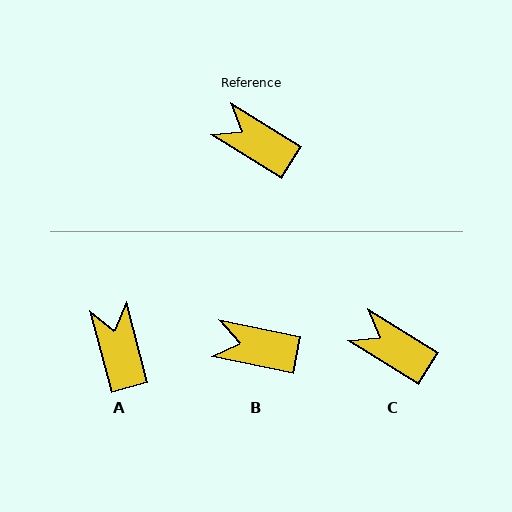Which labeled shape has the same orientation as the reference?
C.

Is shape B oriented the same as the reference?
No, it is off by about 20 degrees.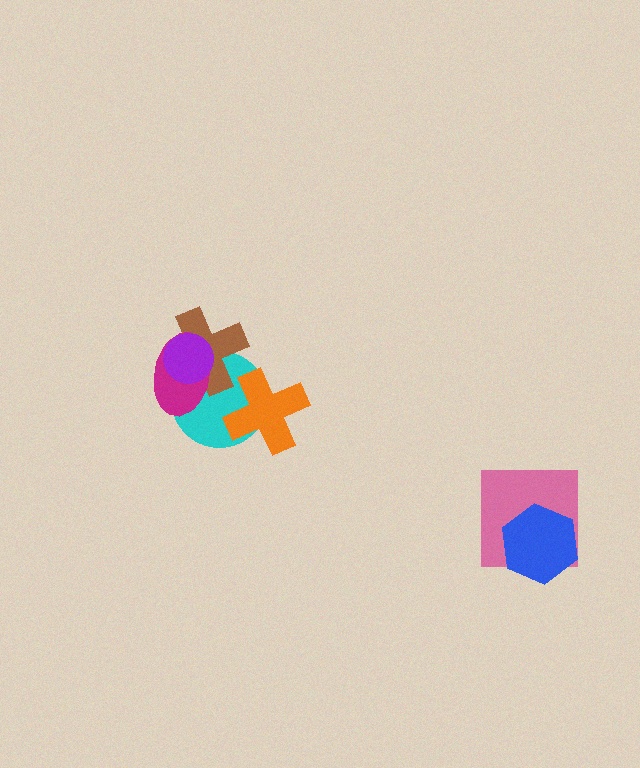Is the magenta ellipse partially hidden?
Yes, it is partially covered by another shape.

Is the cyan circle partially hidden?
Yes, it is partially covered by another shape.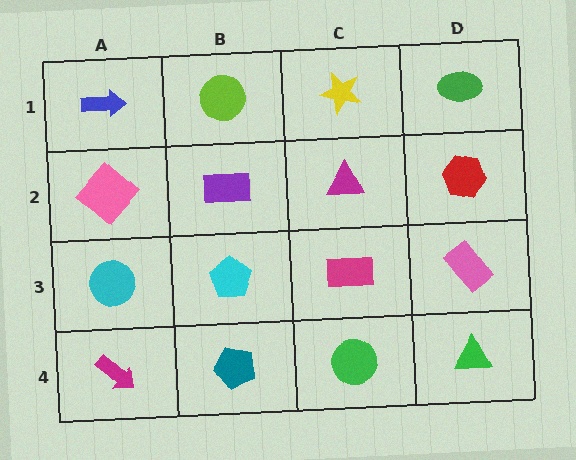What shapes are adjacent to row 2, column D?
A green ellipse (row 1, column D), a pink rectangle (row 3, column D), a magenta triangle (row 2, column C).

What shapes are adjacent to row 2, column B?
A lime circle (row 1, column B), a cyan pentagon (row 3, column B), a pink diamond (row 2, column A), a magenta triangle (row 2, column C).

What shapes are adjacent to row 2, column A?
A blue arrow (row 1, column A), a cyan circle (row 3, column A), a purple rectangle (row 2, column B).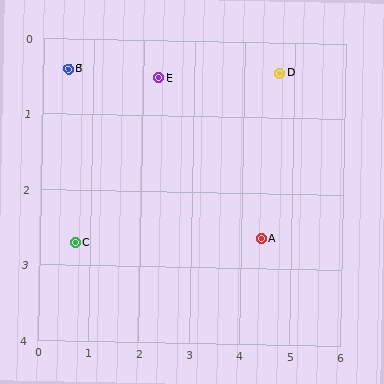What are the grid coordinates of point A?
Point A is at approximately (4.4, 2.6).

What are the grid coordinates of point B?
Point B is at approximately (0.5, 0.4).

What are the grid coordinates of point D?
Point D is at approximately (4.7, 0.4).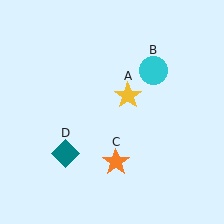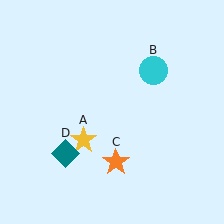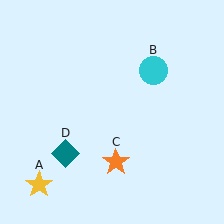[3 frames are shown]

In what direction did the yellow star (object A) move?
The yellow star (object A) moved down and to the left.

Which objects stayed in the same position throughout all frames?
Cyan circle (object B) and orange star (object C) and teal diamond (object D) remained stationary.